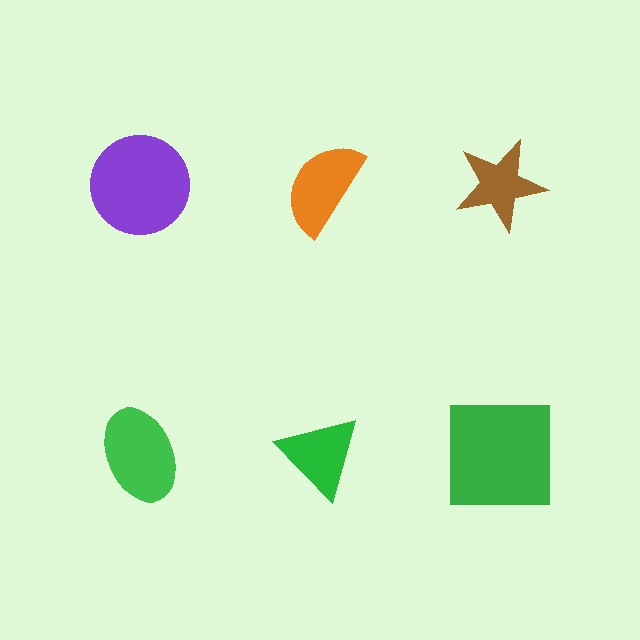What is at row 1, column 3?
A brown star.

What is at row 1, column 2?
An orange semicircle.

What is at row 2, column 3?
A green square.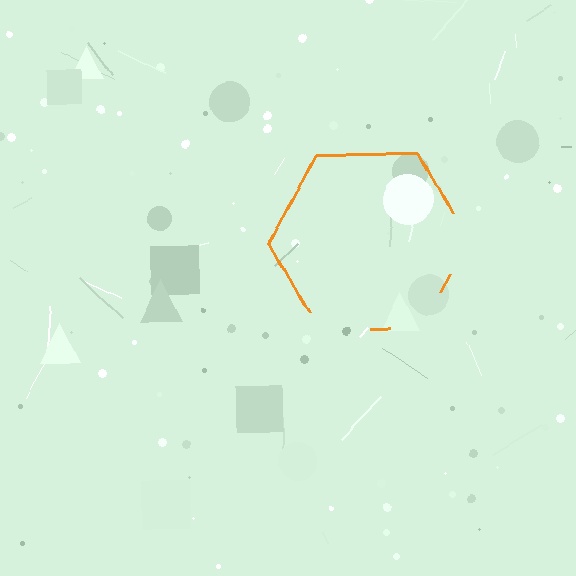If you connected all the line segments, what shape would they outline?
They would outline a hexagon.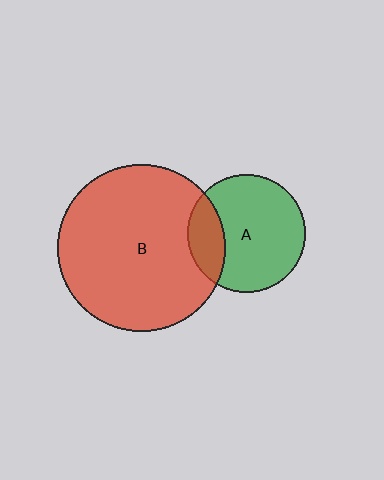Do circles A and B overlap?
Yes.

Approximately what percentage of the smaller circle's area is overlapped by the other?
Approximately 20%.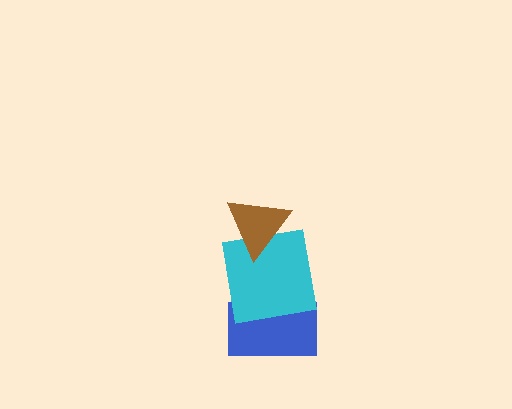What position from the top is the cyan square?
The cyan square is 2nd from the top.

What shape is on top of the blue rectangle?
The cyan square is on top of the blue rectangle.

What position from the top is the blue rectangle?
The blue rectangle is 3rd from the top.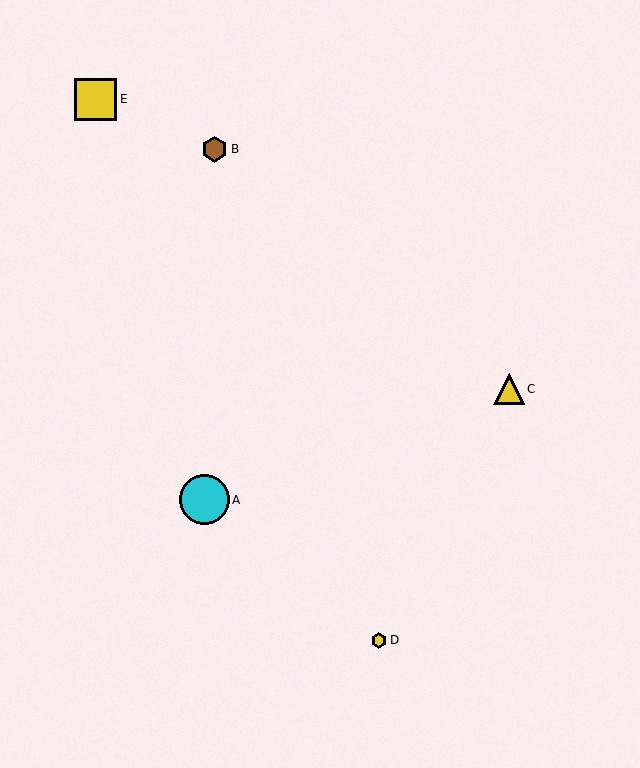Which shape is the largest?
The cyan circle (labeled A) is the largest.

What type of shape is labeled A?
Shape A is a cyan circle.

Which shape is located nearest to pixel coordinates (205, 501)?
The cyan circle (labeled A) at (204, 500) is nearest to that location.